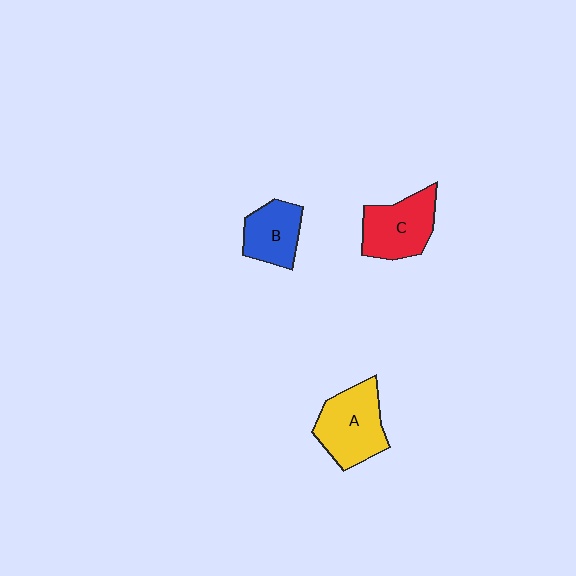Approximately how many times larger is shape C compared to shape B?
Approximately 1.3 times.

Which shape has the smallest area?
Shape B (blue).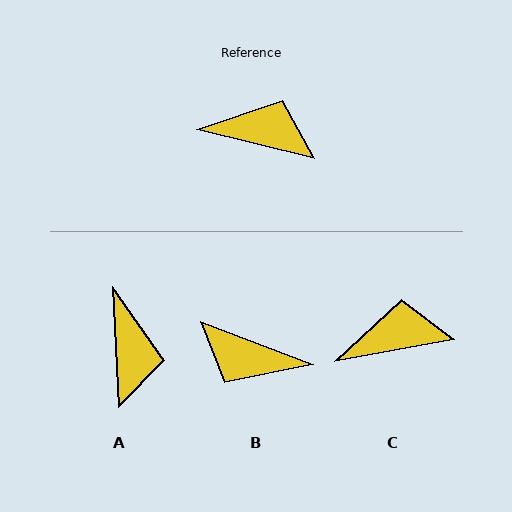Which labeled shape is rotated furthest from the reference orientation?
B, about 173 degrees away.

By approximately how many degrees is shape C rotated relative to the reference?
Approximately 24 degrees counter-clockwise.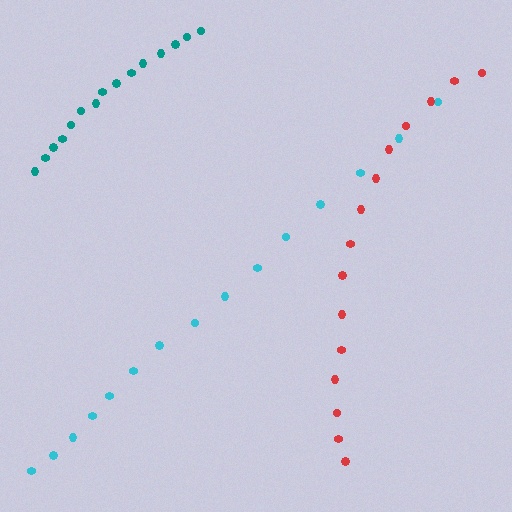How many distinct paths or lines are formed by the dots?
There are 3 distinct paths.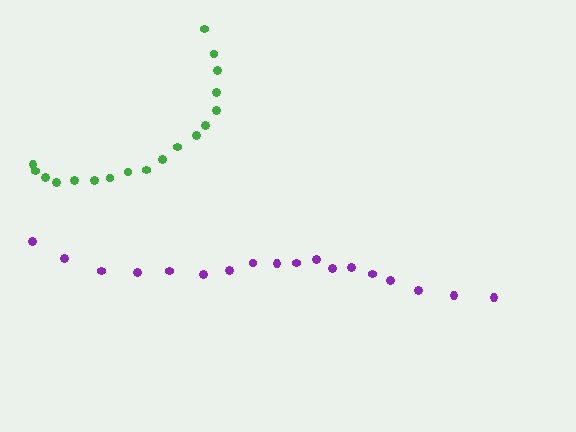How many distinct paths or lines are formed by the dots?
There are 2 distinct paths.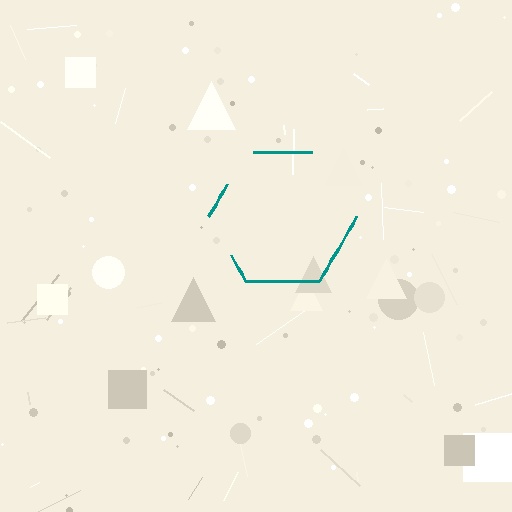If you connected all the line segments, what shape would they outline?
They would outline a hexagon.